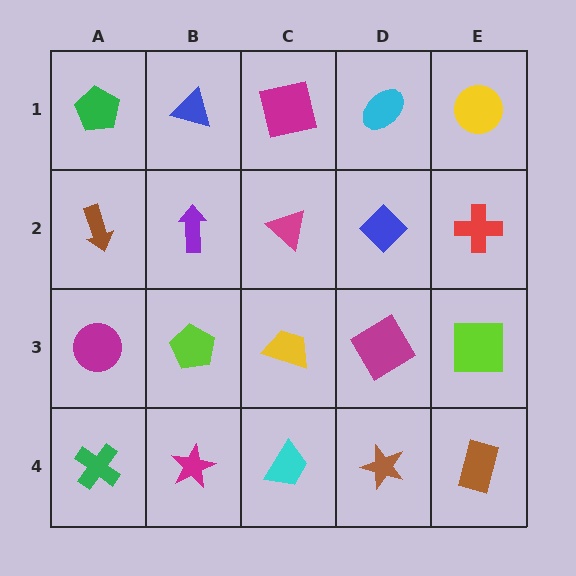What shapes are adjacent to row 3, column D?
A blue diamond (row 2, column D), a brown star (row 4, column D), a yellow trapezoid (row 3, column C), a lime square (row 3, column E).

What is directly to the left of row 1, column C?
A blue triangle.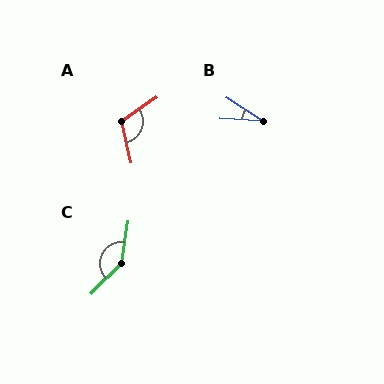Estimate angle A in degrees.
Approximately 112 degrees.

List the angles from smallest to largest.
B (29°), A (112°), C (143°).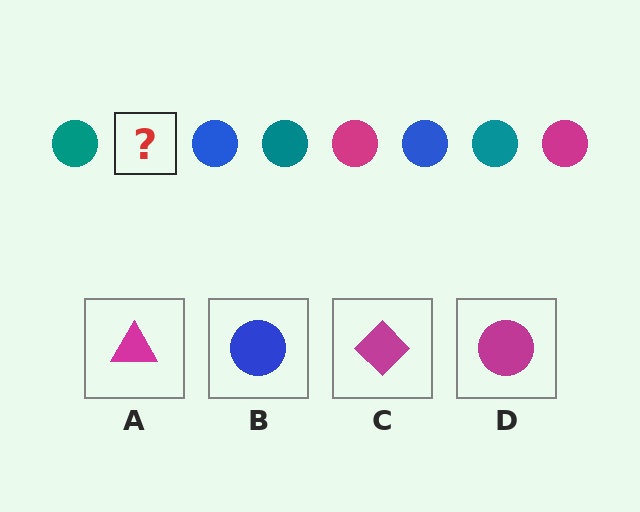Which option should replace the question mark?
Option D.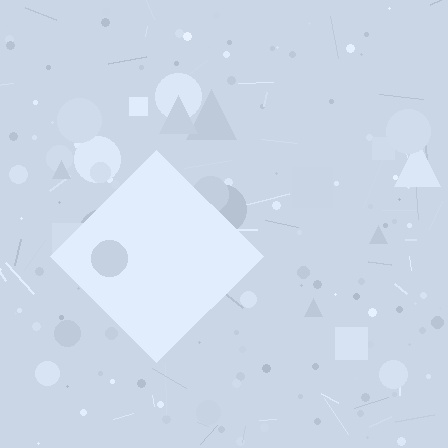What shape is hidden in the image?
A diamond is hidden in the image.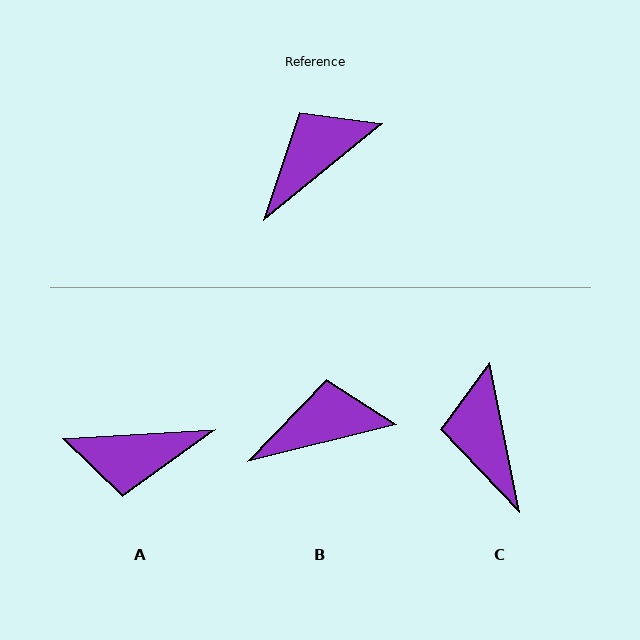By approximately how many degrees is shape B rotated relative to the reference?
Approximately 26 degrees clockwise.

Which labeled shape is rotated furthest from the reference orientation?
A, about 144 degrees away.